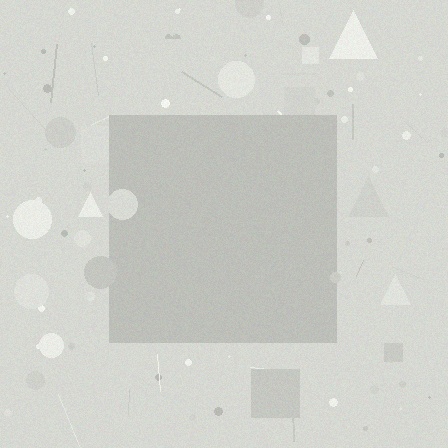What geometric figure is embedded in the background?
A square is embedded in the background.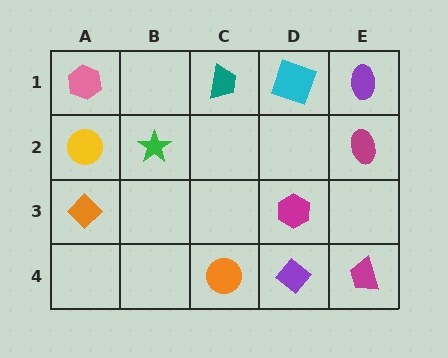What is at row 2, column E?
A magenta ellipse.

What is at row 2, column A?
A yellow circle.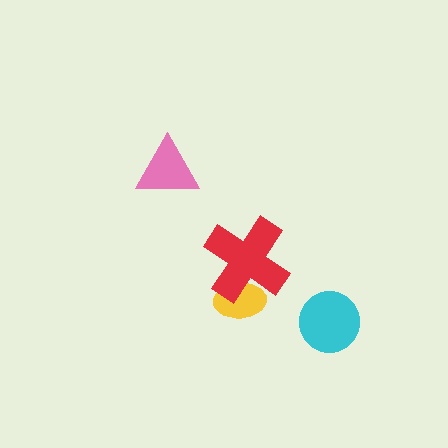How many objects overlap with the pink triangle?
0 objects overlap with the pink triangle.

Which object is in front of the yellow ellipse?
The red cross is in front of the yellow ellipse.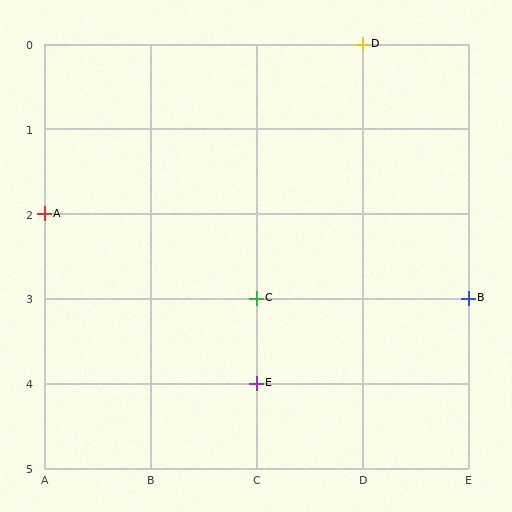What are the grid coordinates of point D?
Point D is at grid coordinates (D, 0).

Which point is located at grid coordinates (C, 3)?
Point C is at (C, 3).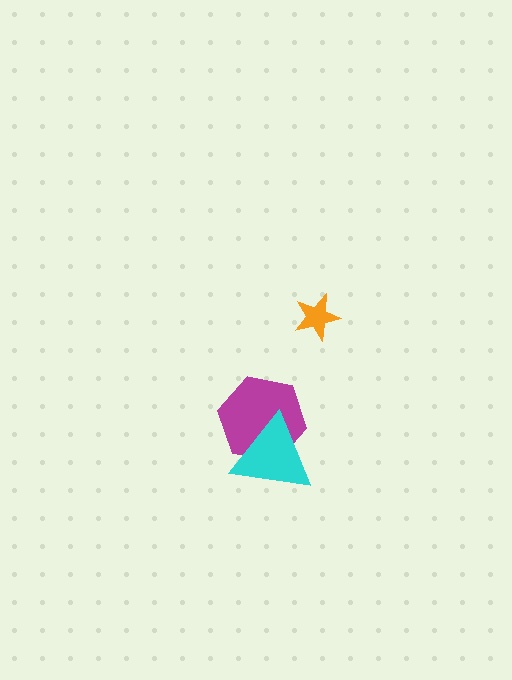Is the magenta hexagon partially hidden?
Yes, it is partially covered by another shape.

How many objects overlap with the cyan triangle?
1 object overlaps with the cyan triangle.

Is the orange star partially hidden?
No, no other shape covers it.